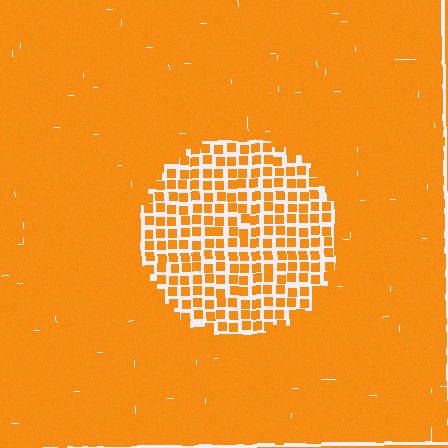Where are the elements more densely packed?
The elements are more densely packed outside the circle boundary.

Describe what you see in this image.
The image contains small orange elements arranged at two different densities. A circle-shaped region is visible where the elements are less densely packed than the surrounding area.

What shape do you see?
I see a circle.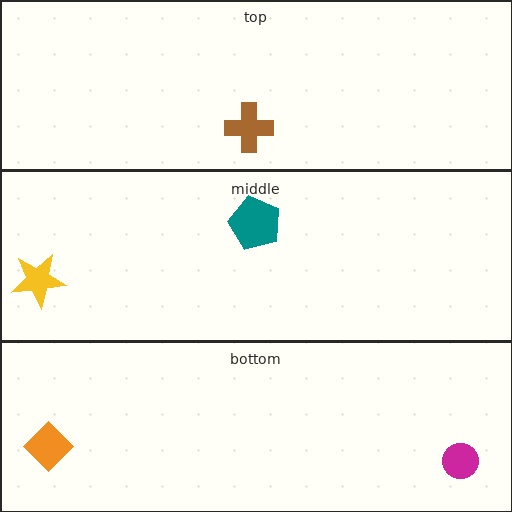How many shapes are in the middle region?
2.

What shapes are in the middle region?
The yellow star, the teal pentagon.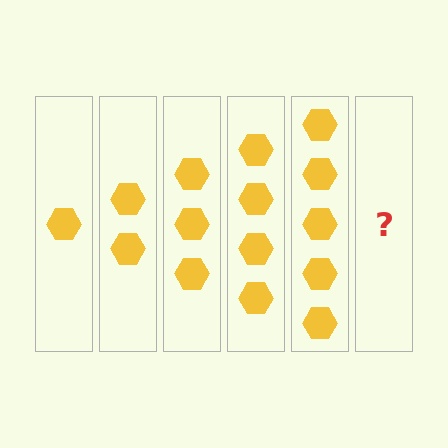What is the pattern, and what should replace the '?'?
The pattern is that each step adds one more hexagon. The '?' should be 6 hexagons.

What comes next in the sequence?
The next element should be 6 hexagons.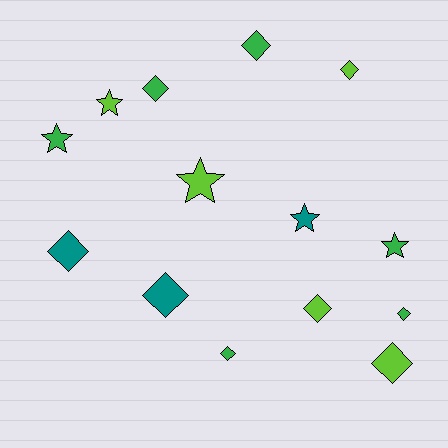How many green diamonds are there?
There are 4 green diamonds.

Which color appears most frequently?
Green, with 6 objects.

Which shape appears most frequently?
Diamond, with 9 objects.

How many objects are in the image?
There are 14 objects.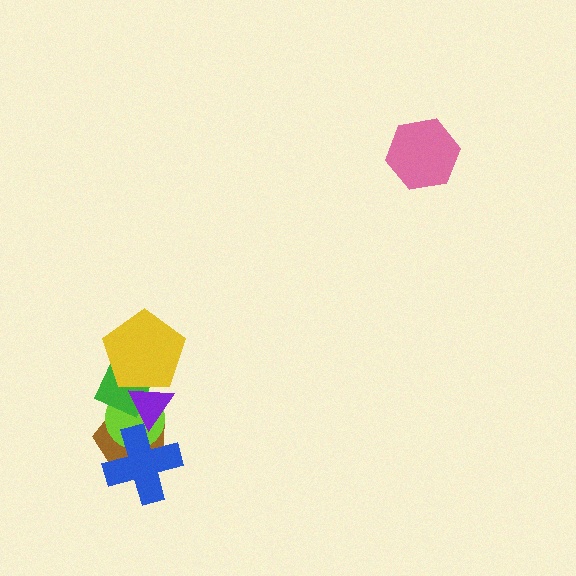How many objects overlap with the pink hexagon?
0 objects overlap with the pink hexagon.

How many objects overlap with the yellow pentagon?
2 objects overlap with the yellow pentagon.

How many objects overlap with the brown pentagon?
4 objects overlap with the brown pentagon.